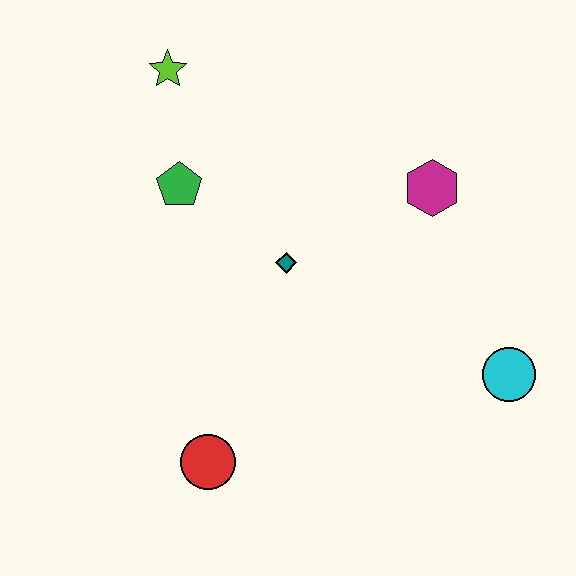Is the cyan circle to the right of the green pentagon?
Yes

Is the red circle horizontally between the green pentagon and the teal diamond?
Yes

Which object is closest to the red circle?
The teal diamond is closest to the red circle.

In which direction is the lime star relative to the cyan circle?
The lime star is to the left of the cyan circle.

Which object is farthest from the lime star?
The cyan circle is farthest from the lime star.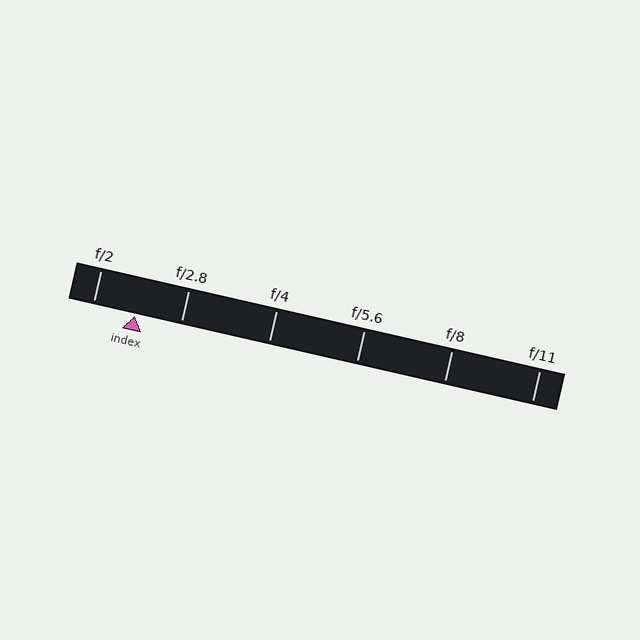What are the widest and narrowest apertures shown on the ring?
The widest aperture shown is f/2 and the narrowest is f/11.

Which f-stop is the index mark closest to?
The index mark is closest to f/2.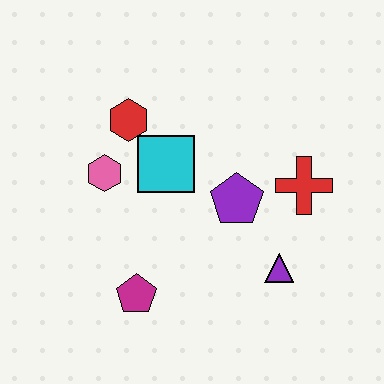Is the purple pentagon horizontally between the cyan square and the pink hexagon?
No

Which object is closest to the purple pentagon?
The red cross is closest to the purple pentagon.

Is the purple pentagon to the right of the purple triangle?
No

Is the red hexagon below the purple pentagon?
No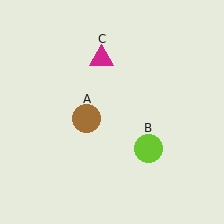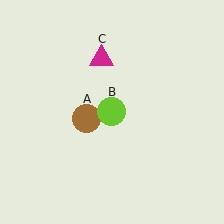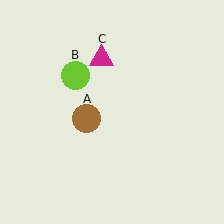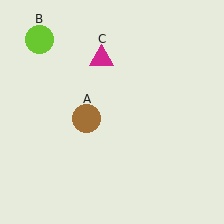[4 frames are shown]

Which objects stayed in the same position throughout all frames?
Brown circle (object A) and magenta triangle (object C) remained stationary.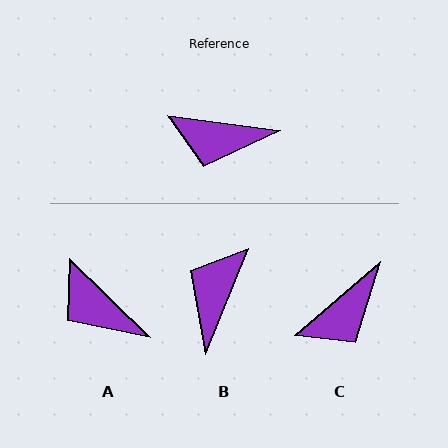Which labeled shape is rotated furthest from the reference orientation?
B, about 104 degrees away.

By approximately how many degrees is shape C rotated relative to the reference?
Approximately 48 degrees counter-clockwise.